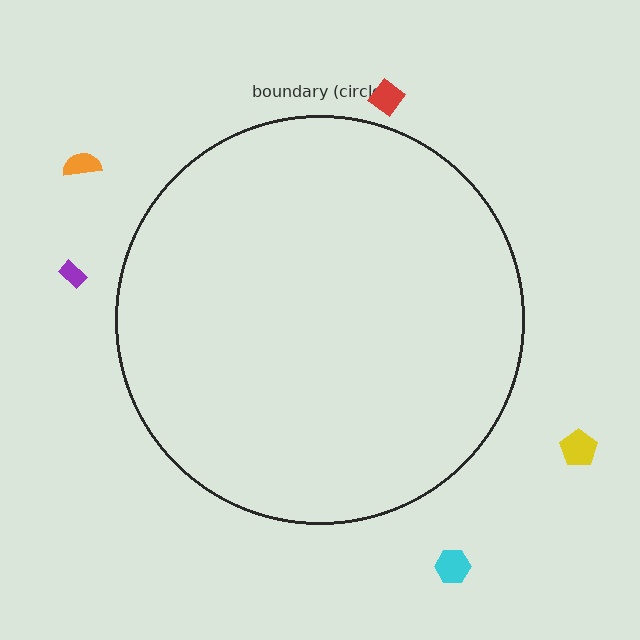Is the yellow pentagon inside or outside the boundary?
Outside.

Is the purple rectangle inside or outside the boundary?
Outside.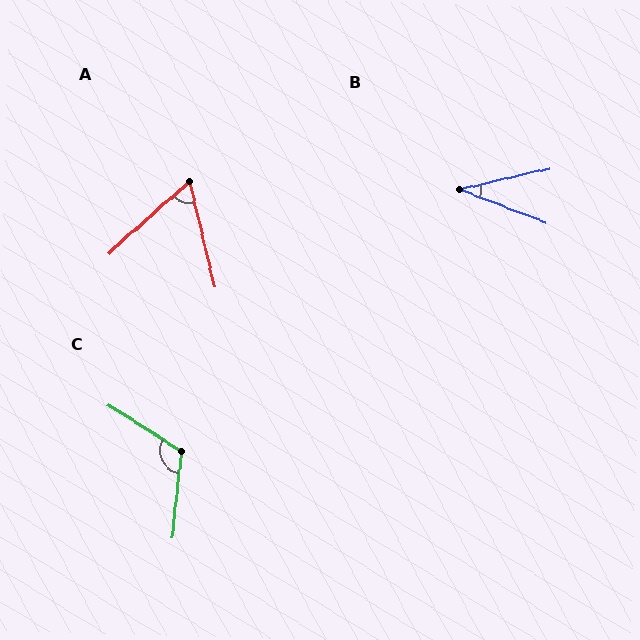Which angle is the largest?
C, at approximately 117 degrees.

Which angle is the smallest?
B, at approximately 34 degrees.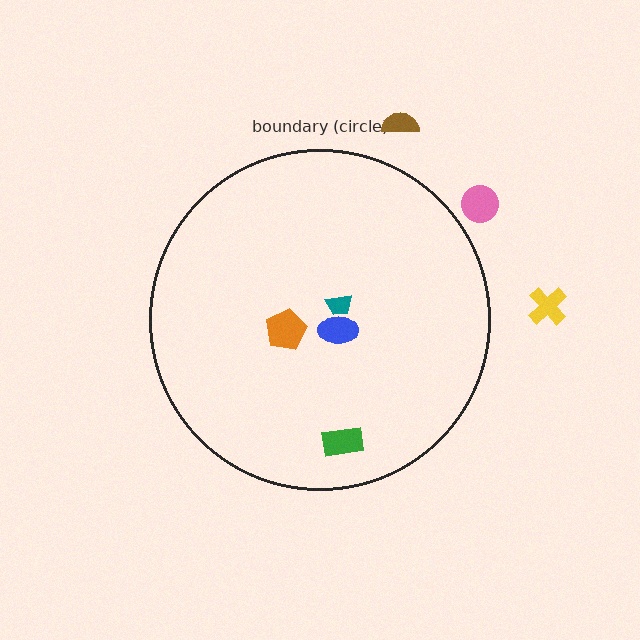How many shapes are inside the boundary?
4 inside, 3 outside.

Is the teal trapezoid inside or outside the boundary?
Inside.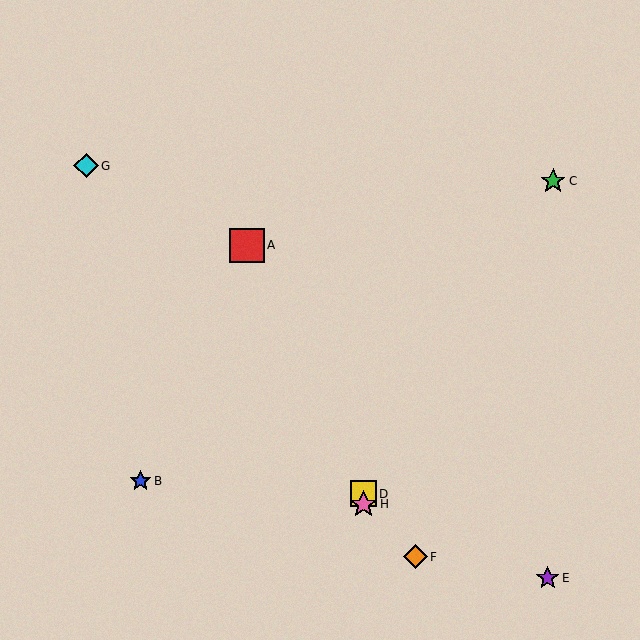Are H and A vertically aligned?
No, H is at x≈364 and A is at x≈247.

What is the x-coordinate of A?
Object A is at x≈247.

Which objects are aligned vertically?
Objects D, H are aligned vertically.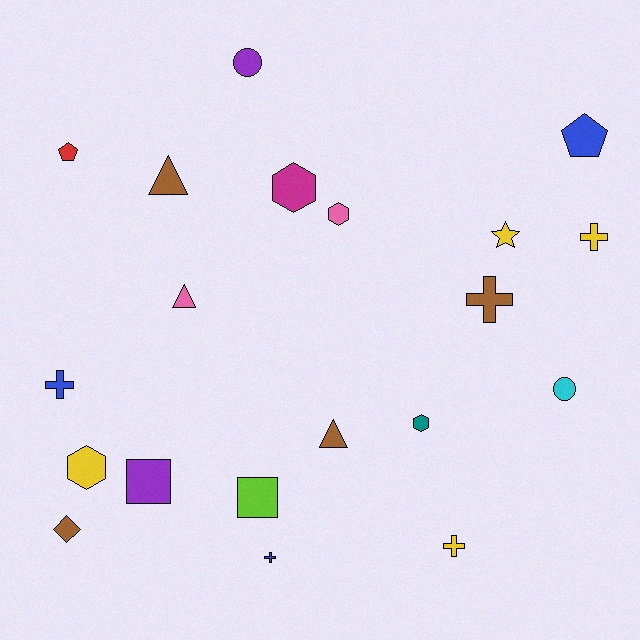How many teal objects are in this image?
There is 1 teal object.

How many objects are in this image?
There are 20 objects.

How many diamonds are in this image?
There is 1 diamond.